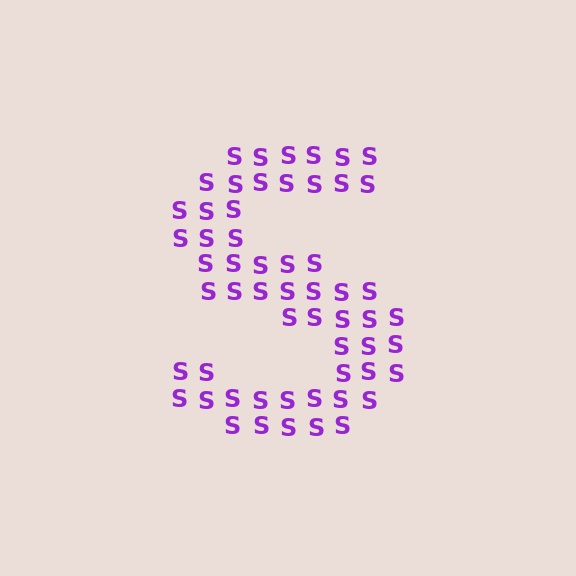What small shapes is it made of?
It is made of small letter S's.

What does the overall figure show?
The overall figure shows the letter S.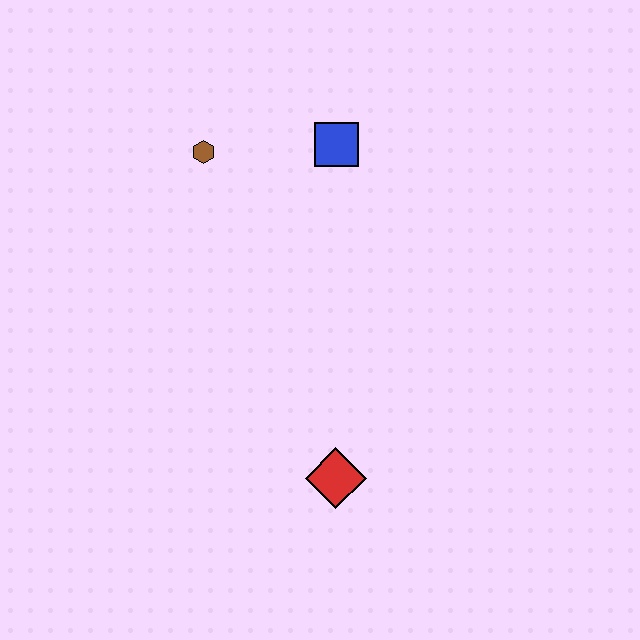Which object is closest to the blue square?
The brown hexagon is closest to the blue square.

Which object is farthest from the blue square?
The red diamond is farthest from the blue square.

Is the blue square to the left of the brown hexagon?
No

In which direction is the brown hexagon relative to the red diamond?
The brown hexagon is above the red diamond.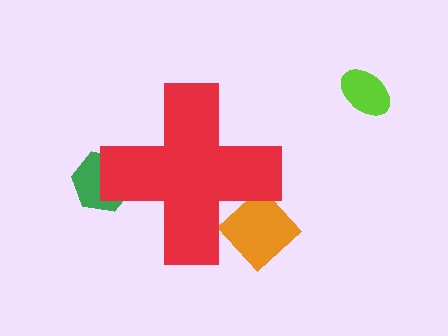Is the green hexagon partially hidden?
Yes, the green hexagon is partially hidden behind the red cross.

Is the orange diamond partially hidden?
Yes, the orange diamond is partially hidden behind the red cross.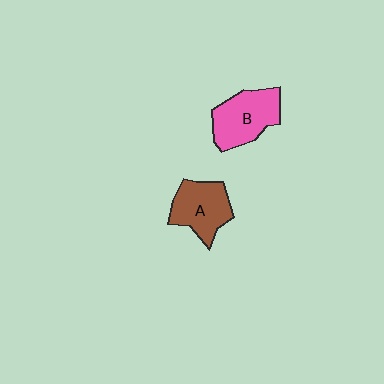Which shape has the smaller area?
Shape A (brown).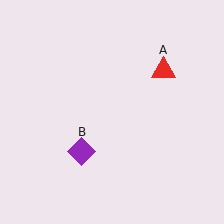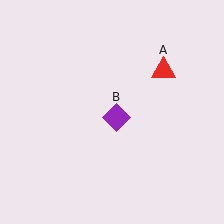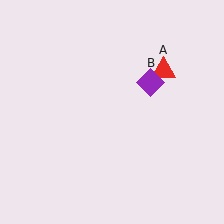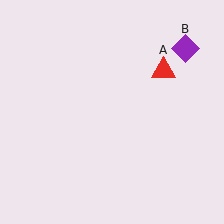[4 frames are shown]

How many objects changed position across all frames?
1 object changed position: purple diamond (object B).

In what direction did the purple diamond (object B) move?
The purple diamond (object B) moved up and to the right.